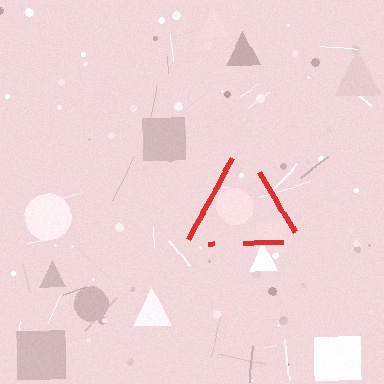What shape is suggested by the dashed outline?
The dashed outline suggests a triangle.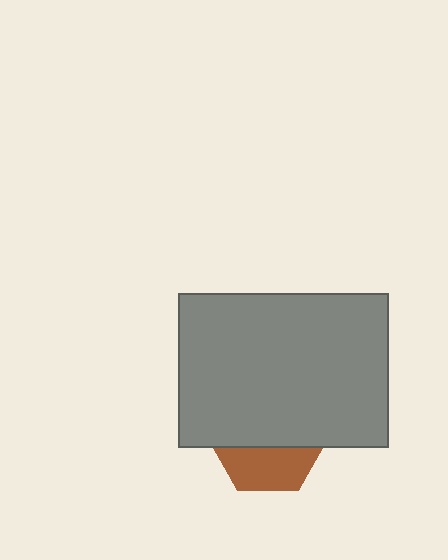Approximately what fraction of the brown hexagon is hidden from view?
Roughly 62% of the brown hexagon is hidden behind the gray rectangle.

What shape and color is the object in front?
The object in front is a gray rectangle.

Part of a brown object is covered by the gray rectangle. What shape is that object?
It is a hexagon.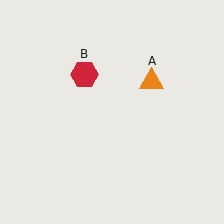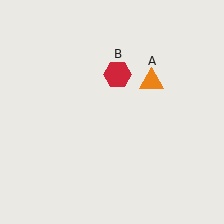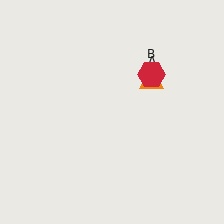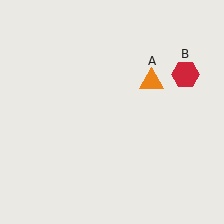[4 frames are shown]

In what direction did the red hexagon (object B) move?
The red hexagon (object B) moved right.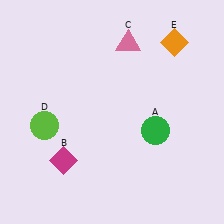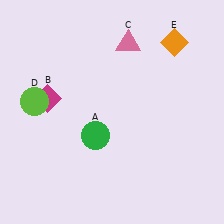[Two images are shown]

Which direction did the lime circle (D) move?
The lime circle (D) moved up.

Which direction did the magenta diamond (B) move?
The magenta diamond (B) moved up.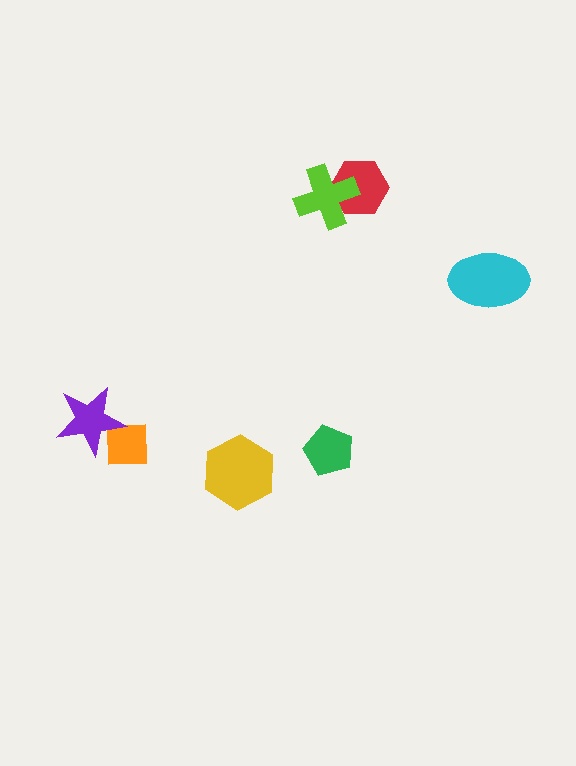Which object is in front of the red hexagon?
The lime cross is in front of the red hexagon.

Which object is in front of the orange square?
The purple star is in front of the orange square.